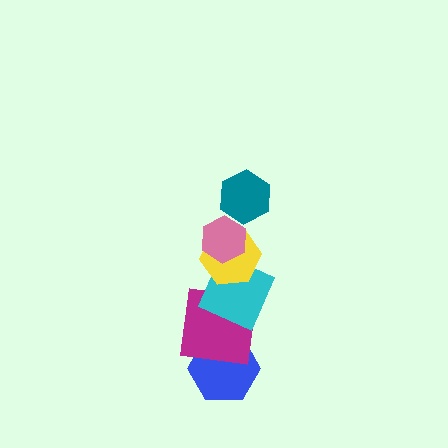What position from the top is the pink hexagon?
The pink hexagon is 2nd from the top.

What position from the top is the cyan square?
The cyan square is 4th from the top.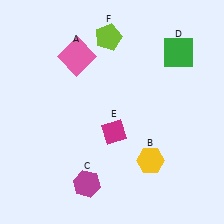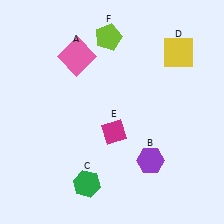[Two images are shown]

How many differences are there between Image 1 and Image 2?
There are 3 differences between the two images.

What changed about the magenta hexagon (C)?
In Image 1, C is magenta. In Image 2, it changed to green.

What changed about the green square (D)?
In Image 1, D is green. In Image 2, it changed to yellow.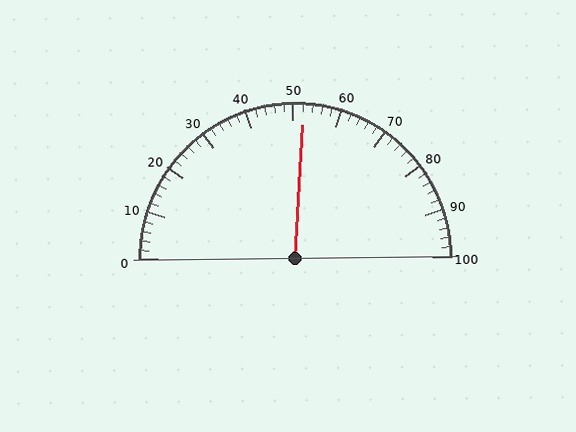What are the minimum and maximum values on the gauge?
The gauge ranges from 0 to 100.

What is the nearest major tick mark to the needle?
The nearest major tick mark is 50.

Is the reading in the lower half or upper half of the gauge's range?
The reading is in the upper half of the range (0 to 100).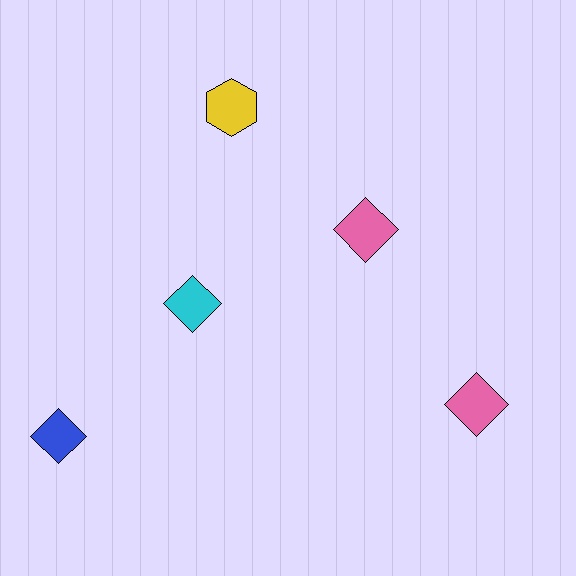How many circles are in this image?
There are no circles.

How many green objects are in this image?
There are no green objects.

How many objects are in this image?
There are 5 objects.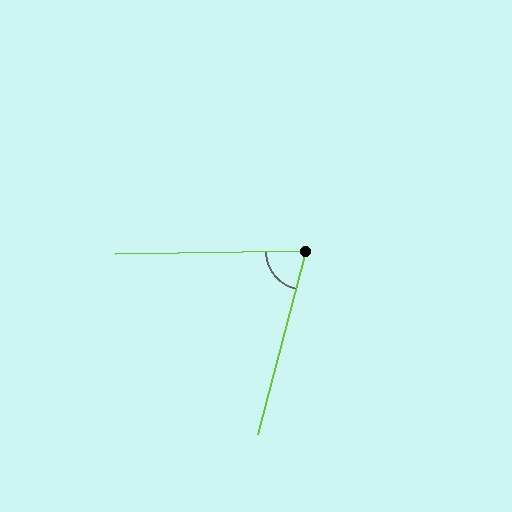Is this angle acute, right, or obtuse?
It is acute.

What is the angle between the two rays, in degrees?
Approximately 74 degrees.